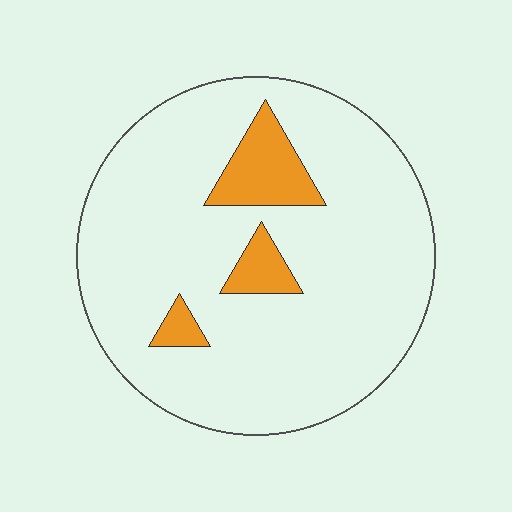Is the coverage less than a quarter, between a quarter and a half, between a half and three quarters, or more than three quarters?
Less than a quarter.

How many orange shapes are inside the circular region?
3.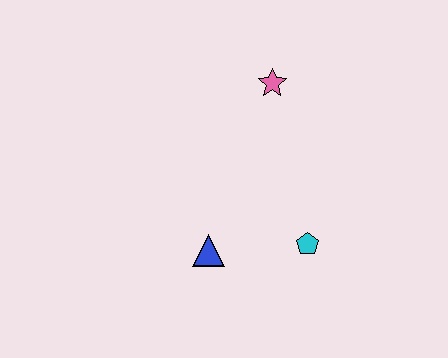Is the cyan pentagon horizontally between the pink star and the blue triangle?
No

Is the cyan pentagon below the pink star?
Yes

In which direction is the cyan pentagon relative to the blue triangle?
The cyan pentagon is to the right of the blue triangle.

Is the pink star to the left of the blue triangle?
No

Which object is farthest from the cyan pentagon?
The pink star is farthest from the cyan pentagon.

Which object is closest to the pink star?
The cyan pentagon is closest to the pink star.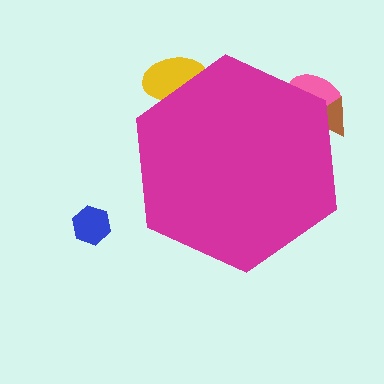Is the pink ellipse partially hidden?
Yes, the pink ellipse is partially hidden behind the magenta hexagon.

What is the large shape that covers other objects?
A magenta hexagon.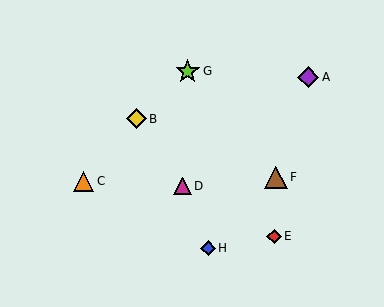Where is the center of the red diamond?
The center of the red diamond is at (274, 236).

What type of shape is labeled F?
Shape F is a brown triangle.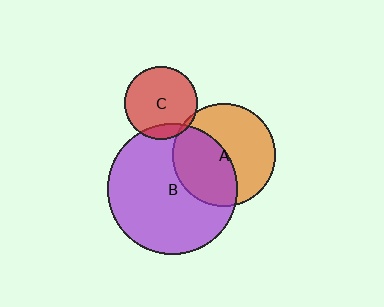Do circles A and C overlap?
Yes.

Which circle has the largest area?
Circle B (purple).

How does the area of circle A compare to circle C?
Approximately 2.0 times.